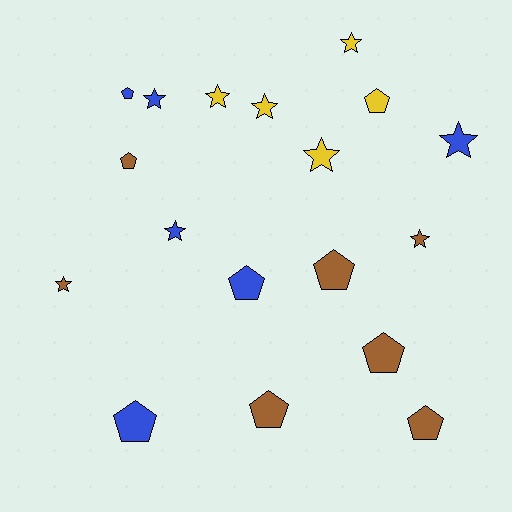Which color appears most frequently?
Brown, with 7 objects.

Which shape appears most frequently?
Star, with 9 objects.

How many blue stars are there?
There are 3 blue stars.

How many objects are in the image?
There are 18 objects.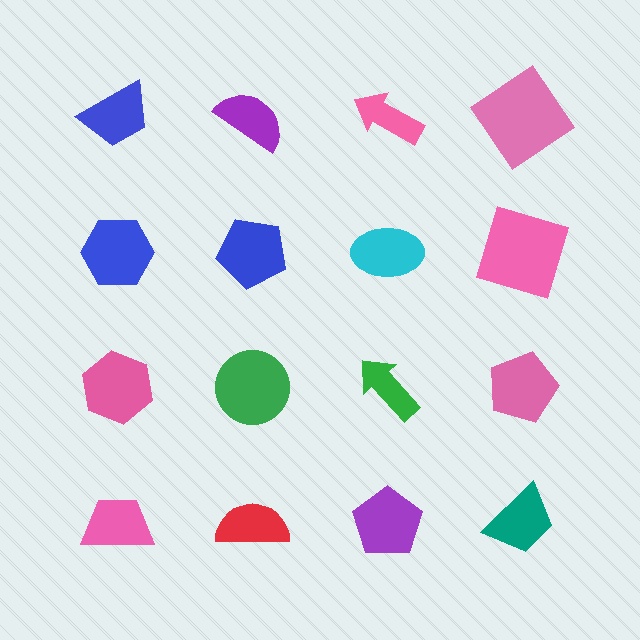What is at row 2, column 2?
A blue pentagon.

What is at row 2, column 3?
A cyan ellipse.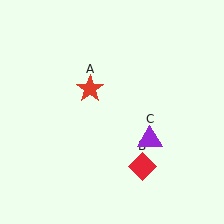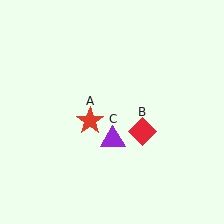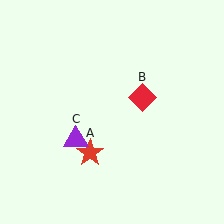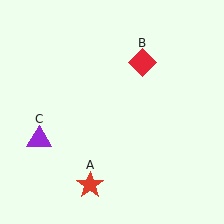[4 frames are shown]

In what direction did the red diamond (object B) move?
The red diamond (object B) moved up.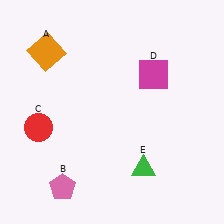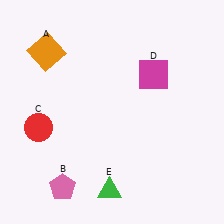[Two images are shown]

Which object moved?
The green triangle (E) moved left.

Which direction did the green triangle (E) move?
The green triangle (E) moved left.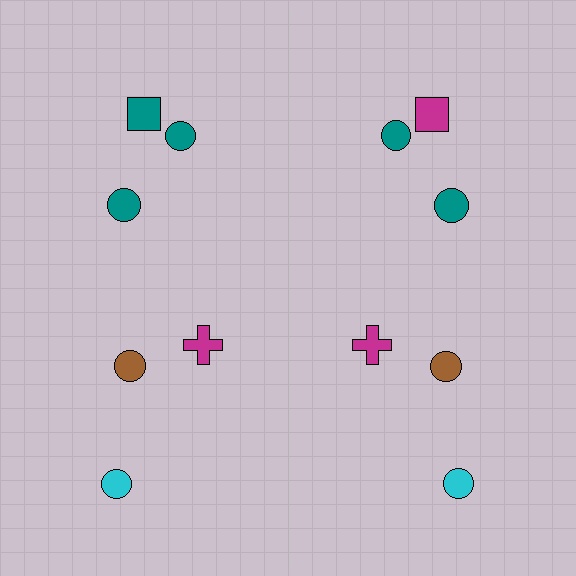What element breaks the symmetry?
The magenta square on the right side breaks the symmetry — its mirror counterpart is teal.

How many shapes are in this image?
There are 12 shapes in this image.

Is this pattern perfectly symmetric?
No, the pattern is not perfectly symmetric. The magenta square on the right side breaks the symmetry — its mirror counterpart is teal.